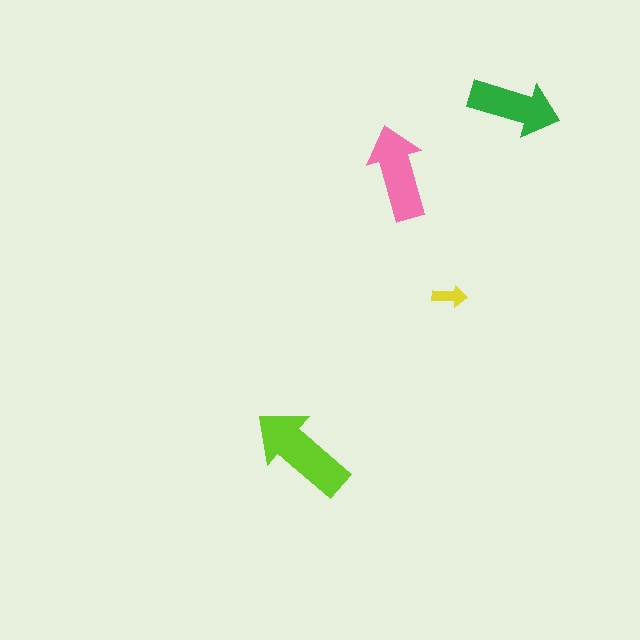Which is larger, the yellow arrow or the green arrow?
The green one.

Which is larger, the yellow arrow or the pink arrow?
The pink one.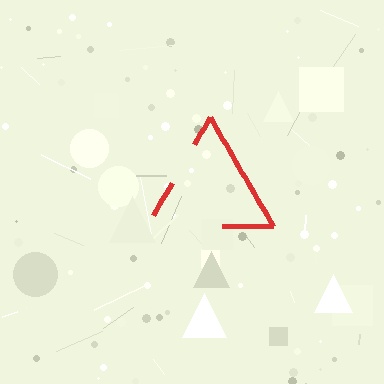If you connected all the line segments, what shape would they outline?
They would outline a triangle.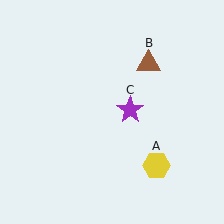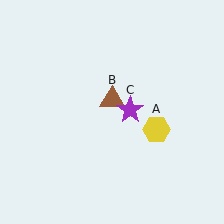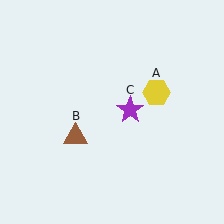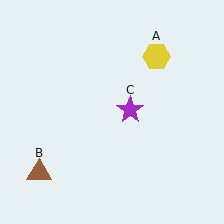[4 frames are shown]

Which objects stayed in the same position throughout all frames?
Purple star (object C) remained stationary.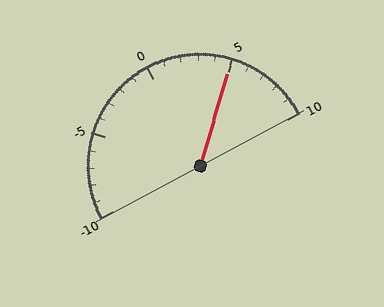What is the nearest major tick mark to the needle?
The nearest major tick mark is 5.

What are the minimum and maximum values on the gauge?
The gauge ranges from -10 to 10.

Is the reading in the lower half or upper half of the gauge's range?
The reading is in the upper half of the range (-10 to 10).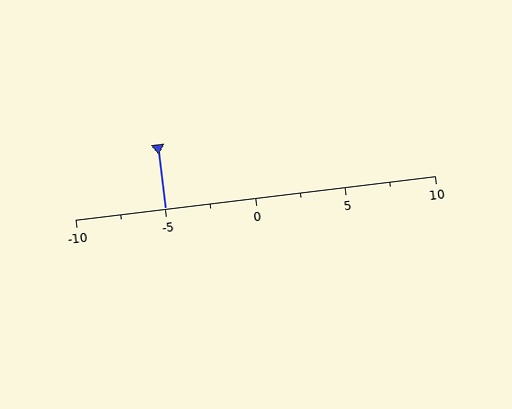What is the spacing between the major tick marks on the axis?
The major ticks are spaced 5 apart.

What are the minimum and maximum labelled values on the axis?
The axis runs from -10 to 10.